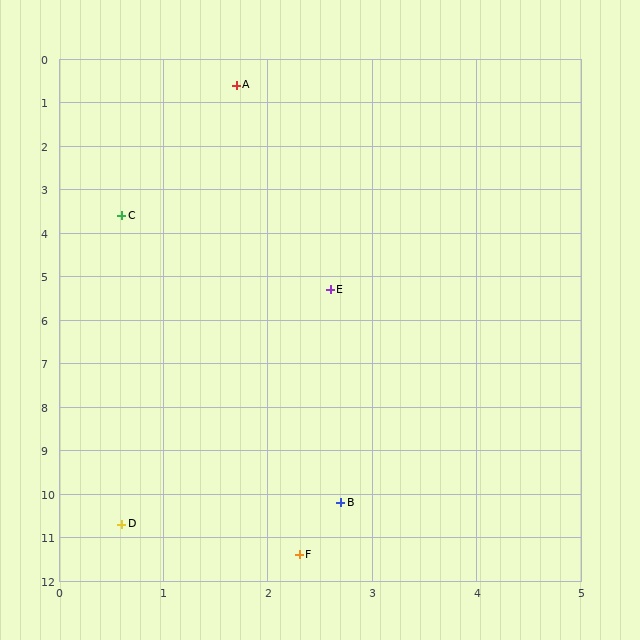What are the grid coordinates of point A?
Point A is at approximately (1.7, 0.6).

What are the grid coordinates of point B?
Point B is at approximately (2.7, 10.2).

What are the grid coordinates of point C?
Point C is at approximately (0.6, 3.6).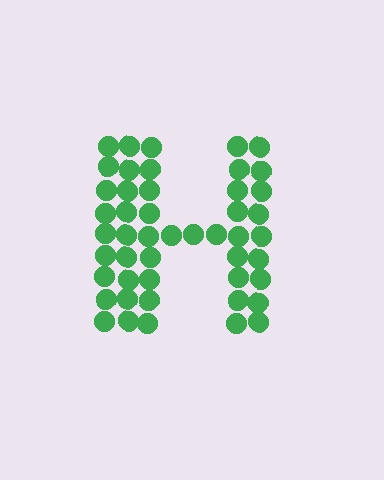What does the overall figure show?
The overall figure shows the letter H.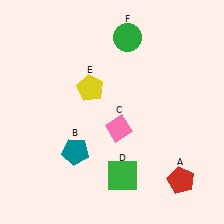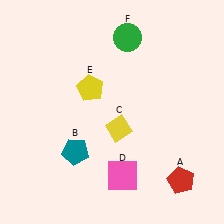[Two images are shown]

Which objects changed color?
C changed from pink to yellow. D changed from green to pink.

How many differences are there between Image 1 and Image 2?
There are 2 differences between the two images.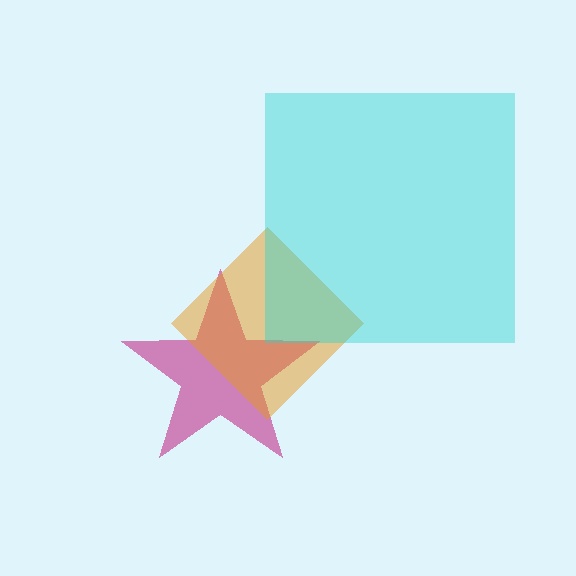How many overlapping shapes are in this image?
There are 3 overlapping shapes in the image.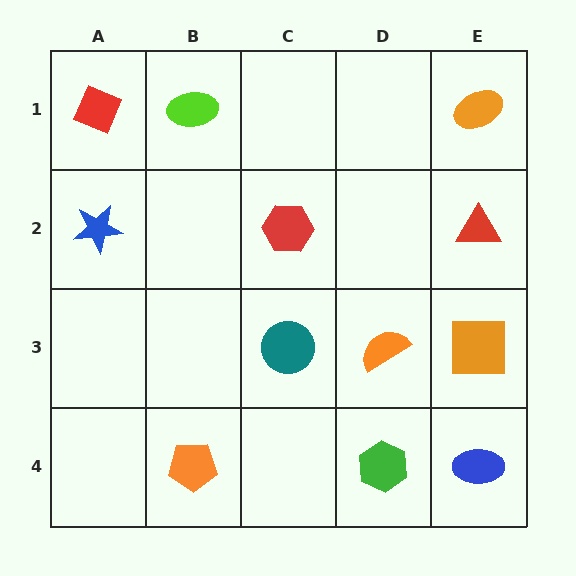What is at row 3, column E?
An orange square.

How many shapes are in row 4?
3 shapes.